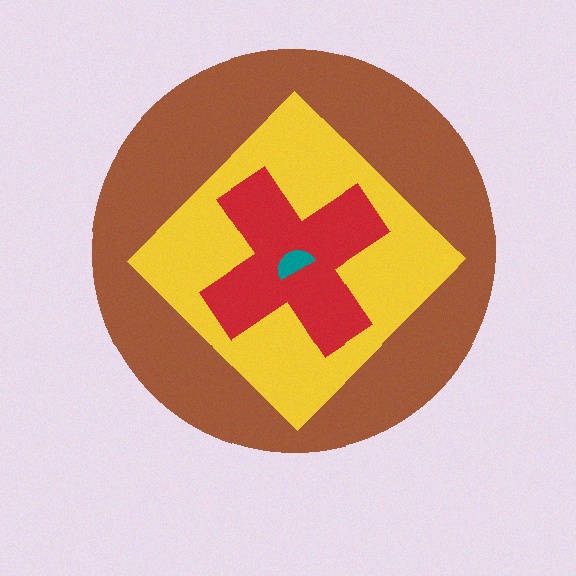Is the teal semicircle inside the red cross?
Yes.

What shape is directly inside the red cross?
The teal semicircle.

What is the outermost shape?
The brown circle.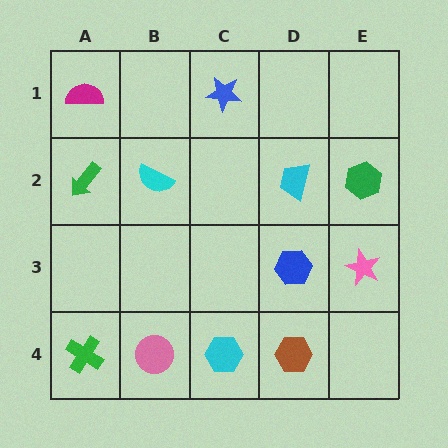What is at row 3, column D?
A blue hexagon.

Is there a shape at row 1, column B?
No, that cell is empty.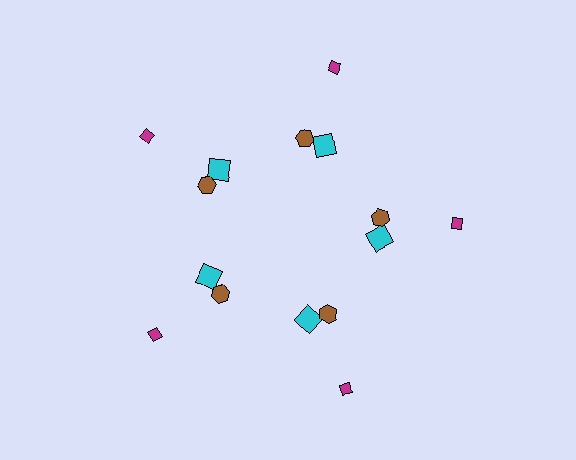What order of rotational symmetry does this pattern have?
This pattern has 5-fold rotational symmetry.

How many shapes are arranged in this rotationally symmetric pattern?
There are 15 shapes, arranged in 5 groups of 3.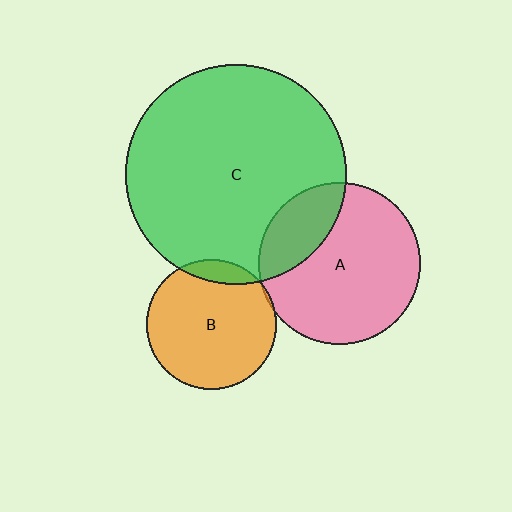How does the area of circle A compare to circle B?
Approximately 1.6 times.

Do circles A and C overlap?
Yes.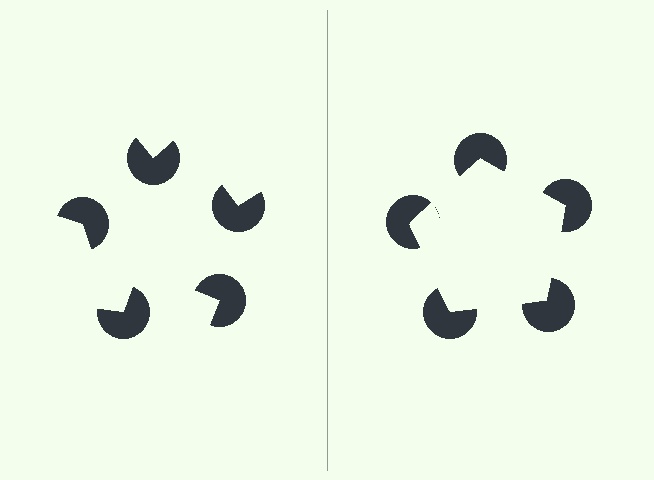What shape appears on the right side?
An illusory pentagon.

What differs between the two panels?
The pac-man discs are positioned identically on both sides; only the wedge orientations differ. On the right they align to a pentagon; on the left they are misaligned.